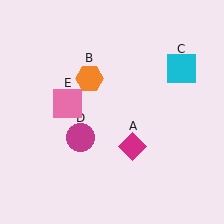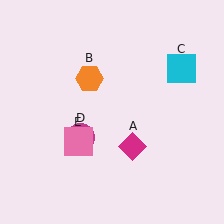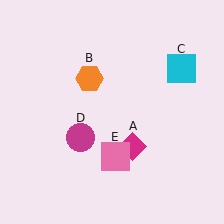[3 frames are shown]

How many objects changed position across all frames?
1 object changed position: pink square (object E).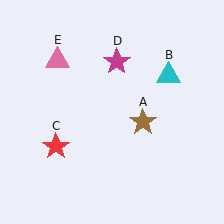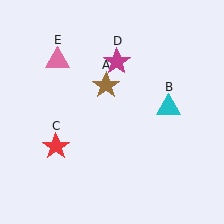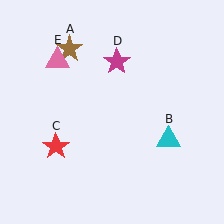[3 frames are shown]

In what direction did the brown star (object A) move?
The brown star (object A) moved up and to the left.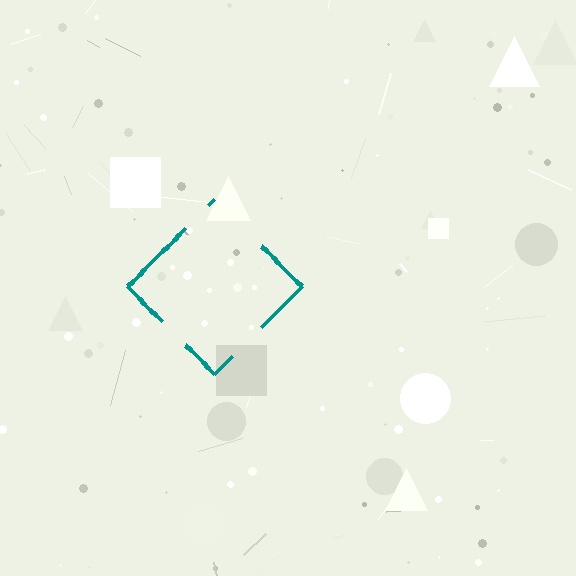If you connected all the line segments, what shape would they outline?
They would outline a diamond.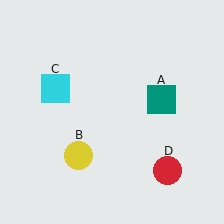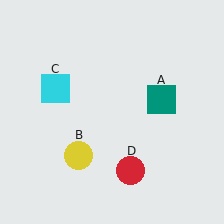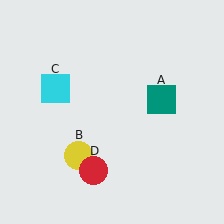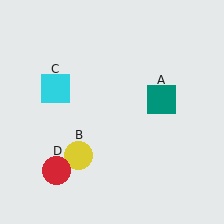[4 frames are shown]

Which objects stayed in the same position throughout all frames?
Teal square (object A) and yellow circle (object B) and cyan square (object C) remained stationary.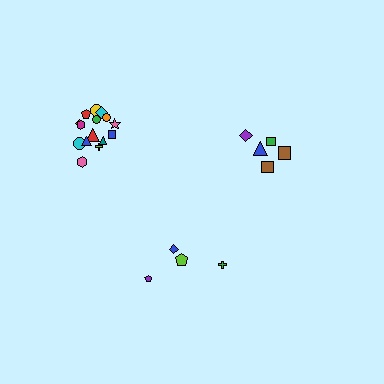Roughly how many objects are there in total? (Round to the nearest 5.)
Roughly 25 objects in total.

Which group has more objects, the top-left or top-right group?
The top-left group.